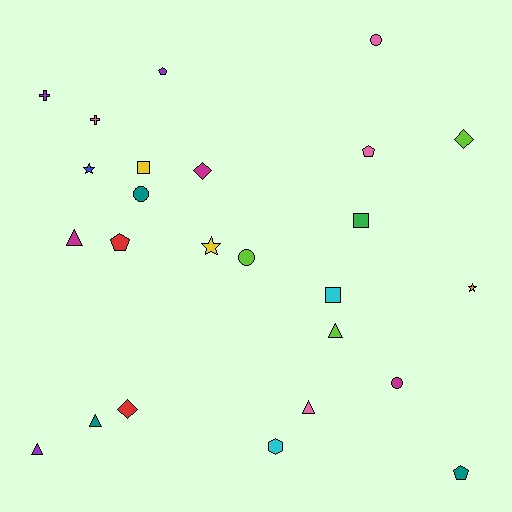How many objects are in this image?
There are 25 objects.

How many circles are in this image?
There are 4 circles.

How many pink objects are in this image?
There are 4 pink objects.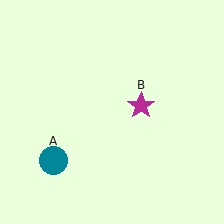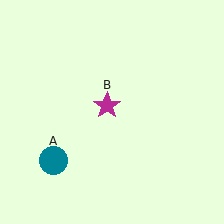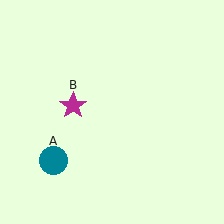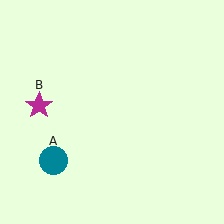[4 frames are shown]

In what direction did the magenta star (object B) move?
The magenta star (object B) moved left.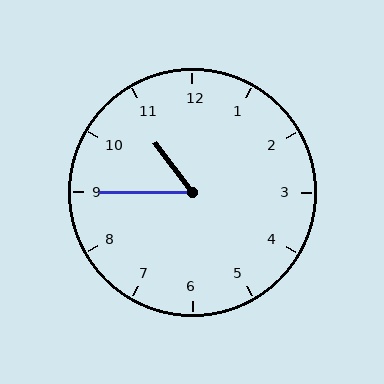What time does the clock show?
10:45.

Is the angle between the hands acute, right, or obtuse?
It is acute.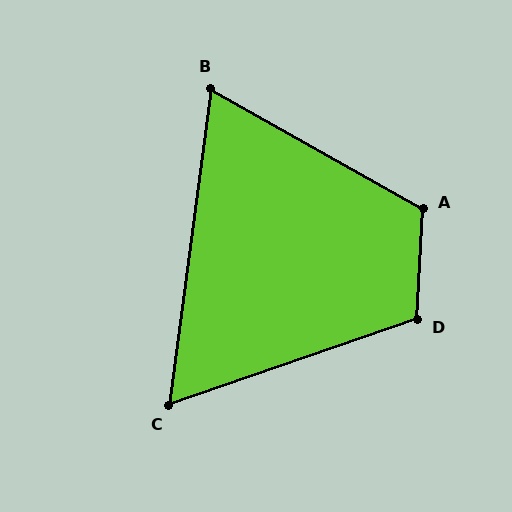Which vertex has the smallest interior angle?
C, at approximately 63 degrees.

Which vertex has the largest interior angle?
A, at approximately 117 degrees.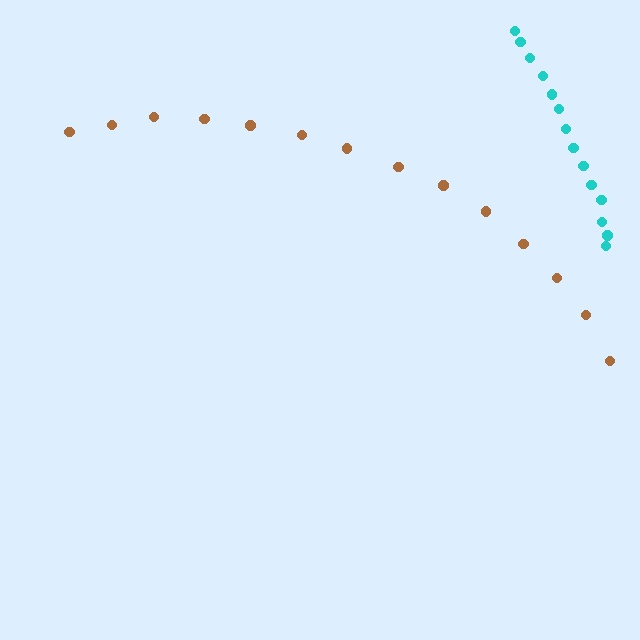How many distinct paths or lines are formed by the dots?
There are 2 distinct paths.